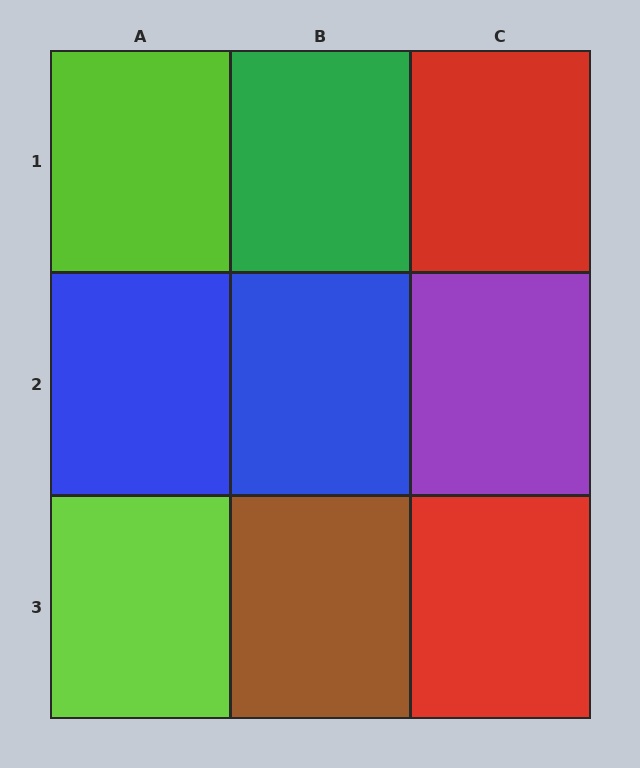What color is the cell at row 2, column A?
Blue.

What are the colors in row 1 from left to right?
Lime, green, red.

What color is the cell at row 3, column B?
Brown.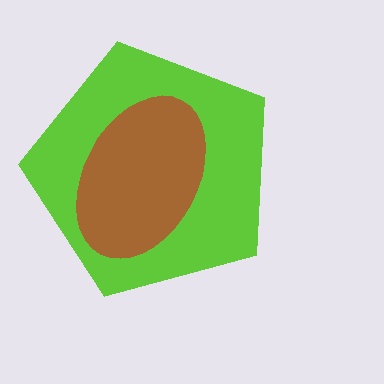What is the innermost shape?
The brown ellipse.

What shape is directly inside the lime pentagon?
The brown ellipse.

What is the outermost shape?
The lime pentagon.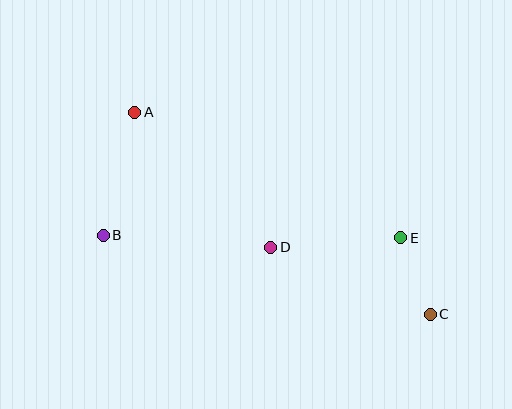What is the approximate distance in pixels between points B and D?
The distance between B and D is approximately 168 pixels.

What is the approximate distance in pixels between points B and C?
The distance between B and C is approximately 336 pixels.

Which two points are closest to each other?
Points C and E are closest to each other.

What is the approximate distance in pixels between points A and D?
The distance between A and D is approximately 192 pixels.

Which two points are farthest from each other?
Points A and C are farthest from each other.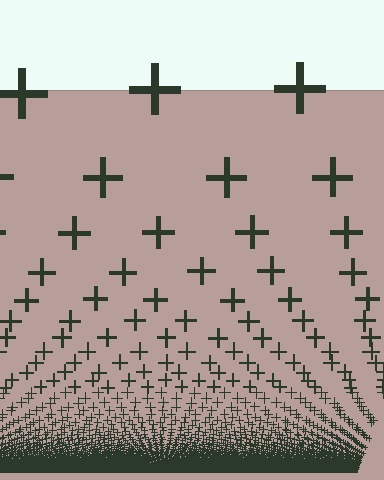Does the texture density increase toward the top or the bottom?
Density increases toward the bottom.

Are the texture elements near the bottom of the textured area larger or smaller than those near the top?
Smaller. The gradient is inverted — elements near the bottom are smaller and denser.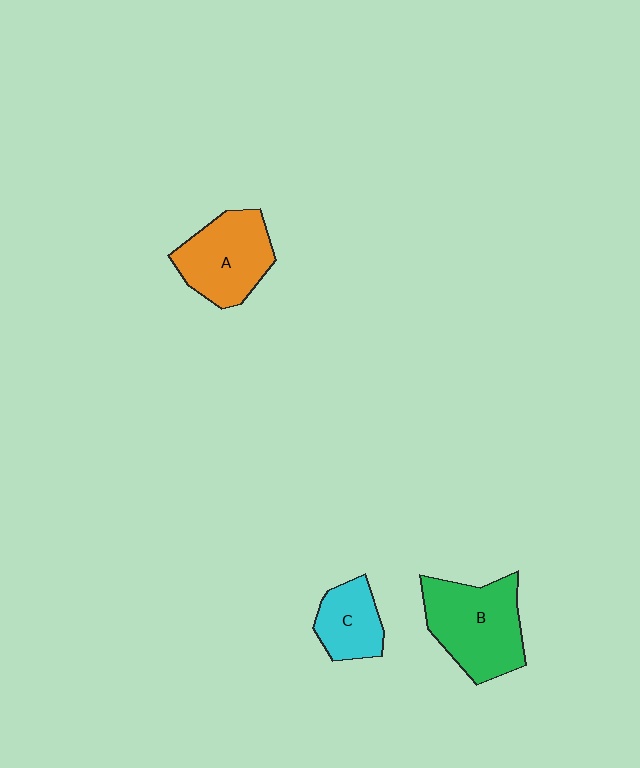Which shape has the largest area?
Shape B (green).